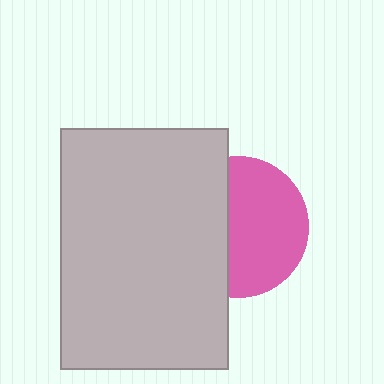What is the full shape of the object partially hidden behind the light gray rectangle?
The partially hidden object is a pink circle.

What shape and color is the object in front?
The object in front is a light gray rectangle.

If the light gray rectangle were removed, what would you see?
You would see the complete pink circle.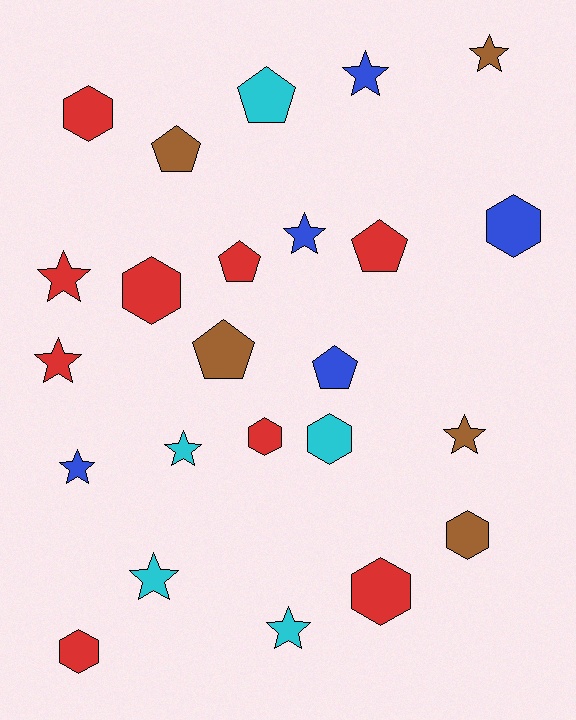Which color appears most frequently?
Red, with 9 objects.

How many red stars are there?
There are 2 red stars.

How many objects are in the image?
There are 24 objects.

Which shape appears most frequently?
Star, with 10 objects.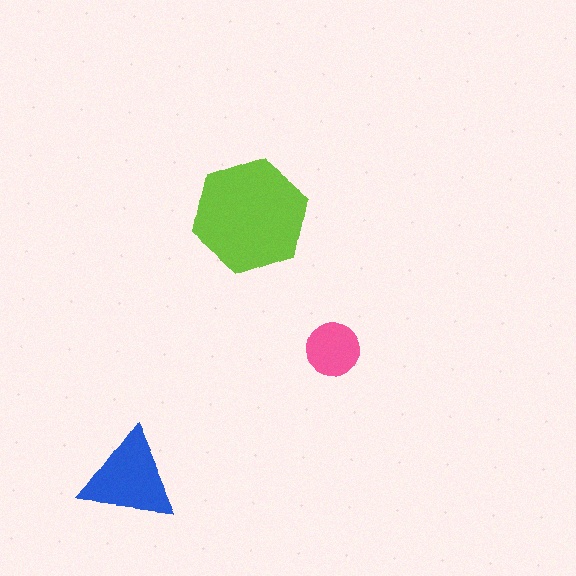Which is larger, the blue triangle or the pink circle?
The blue triangle.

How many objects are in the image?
There are 3 objects in the image.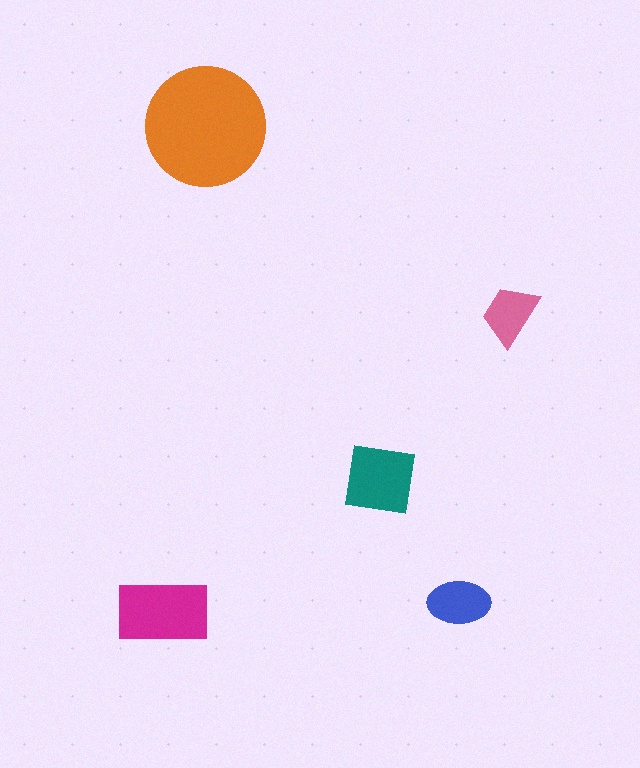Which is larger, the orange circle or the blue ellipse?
The orange circle.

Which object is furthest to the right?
The pink trapezoid is rightmost.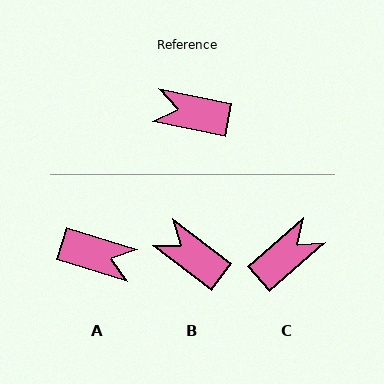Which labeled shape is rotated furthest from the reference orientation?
A, about 174 degrees away.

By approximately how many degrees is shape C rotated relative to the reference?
Approximately 128 degrees clockwise.